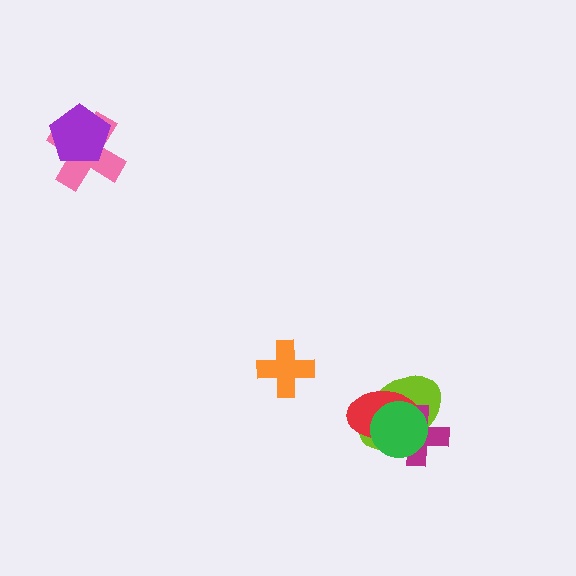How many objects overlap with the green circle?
3 objects overlap with the green circle.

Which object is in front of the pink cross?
The purple pentagon is in front of the pink cross.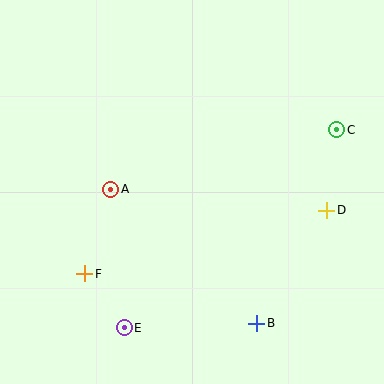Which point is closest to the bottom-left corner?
Point E is closest to the bottom-left corner.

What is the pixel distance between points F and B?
The distance between F and B is 179 pixels.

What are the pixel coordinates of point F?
Point F is at (85, 274).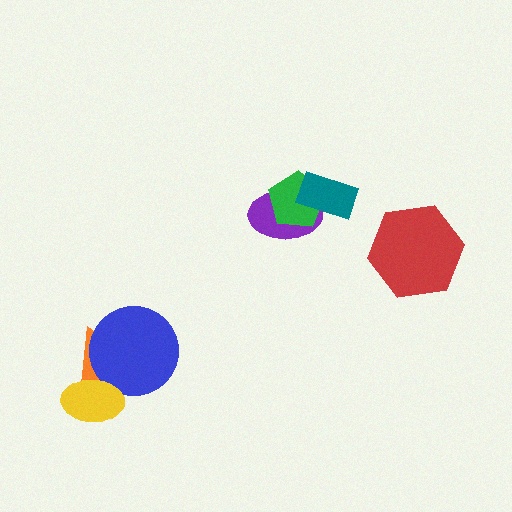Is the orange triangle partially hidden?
Yes, it is partially covered by another shape.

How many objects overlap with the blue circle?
2 objects overlap with the blue circle.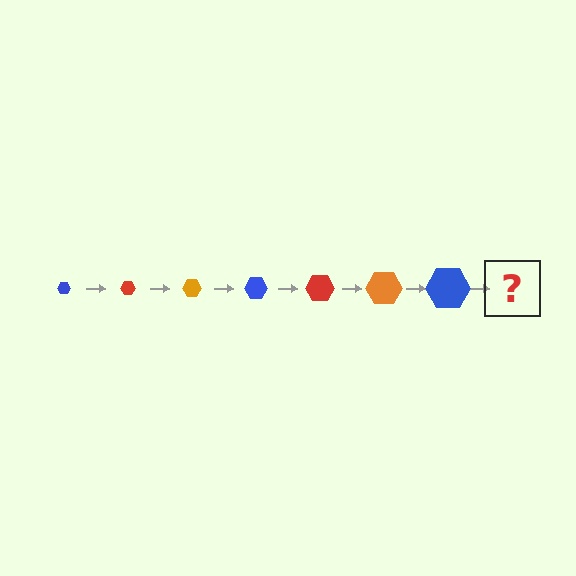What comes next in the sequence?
The next element should be a red hexagon, larger than the previous one.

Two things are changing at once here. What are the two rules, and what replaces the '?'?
The two rules are that the hexagon grows larger each step and the color cycles through blue, red, and orange. The '?' should be a red hexagon, larger than the previous one.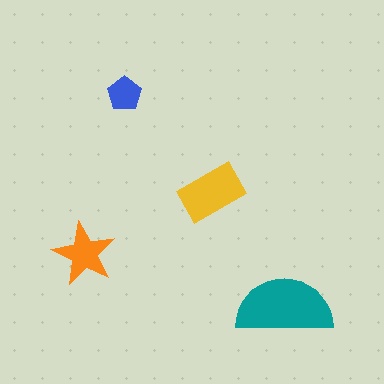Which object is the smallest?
The blue pentagon.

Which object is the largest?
The teal semicircle.